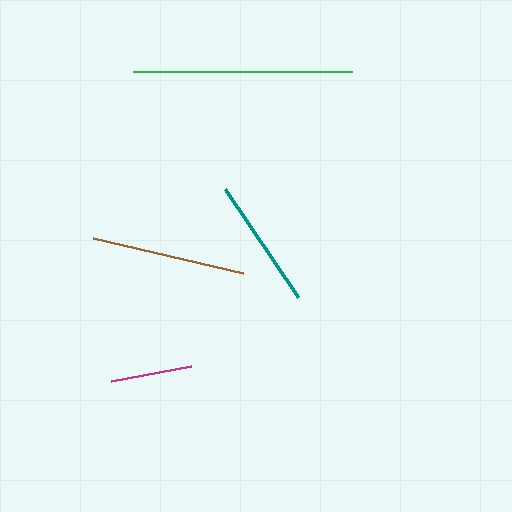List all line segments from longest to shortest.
From longest to shortest: green, brown, teal, magenta.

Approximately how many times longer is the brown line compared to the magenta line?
The brown line is approximately 1.9 times the length of the magenta line.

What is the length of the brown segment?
The brown segment is approximately 154 pixels long.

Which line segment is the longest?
The green line is the longest at approximately 219 pixels.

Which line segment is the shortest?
The magenta line is the shortest at approximately 81 pixels.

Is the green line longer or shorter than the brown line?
The green line is longer than the brown line.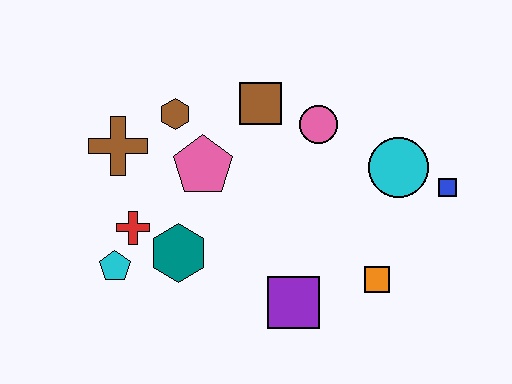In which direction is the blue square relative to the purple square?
The blue square is to the right of the purple square.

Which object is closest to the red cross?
The cyan pentagon is closest to the red cross.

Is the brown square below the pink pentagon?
No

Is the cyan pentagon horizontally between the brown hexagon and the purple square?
No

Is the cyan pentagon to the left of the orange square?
Yes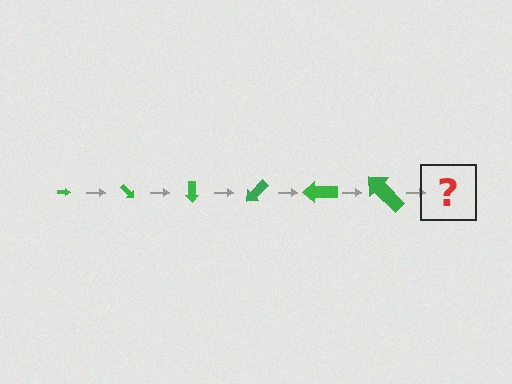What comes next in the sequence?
The next element should be an arrow, larger than the previous one and rotated 270 degrees from the start.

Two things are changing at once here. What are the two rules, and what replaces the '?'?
The two rules are that the arrow grows larger each step and it rotates 45 degrees each step. The '?' should be an arrow, larger than the previous one and rotated 270 degrees from the start.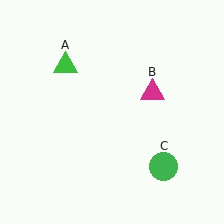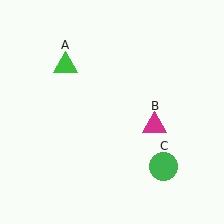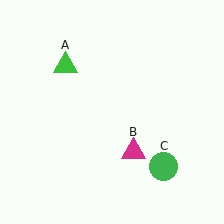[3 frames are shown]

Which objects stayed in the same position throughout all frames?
Green triangle (object A) and green circle (object C) remained stationary.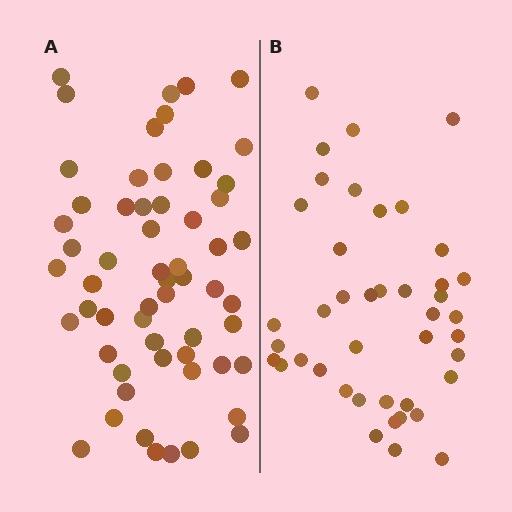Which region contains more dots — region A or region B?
Region A (the left region) has more dots.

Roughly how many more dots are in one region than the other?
Region A has approximately 15 more dots than region B.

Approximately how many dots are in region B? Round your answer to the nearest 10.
About 40 dots. (The exact count is 42, which rounds to 40.)